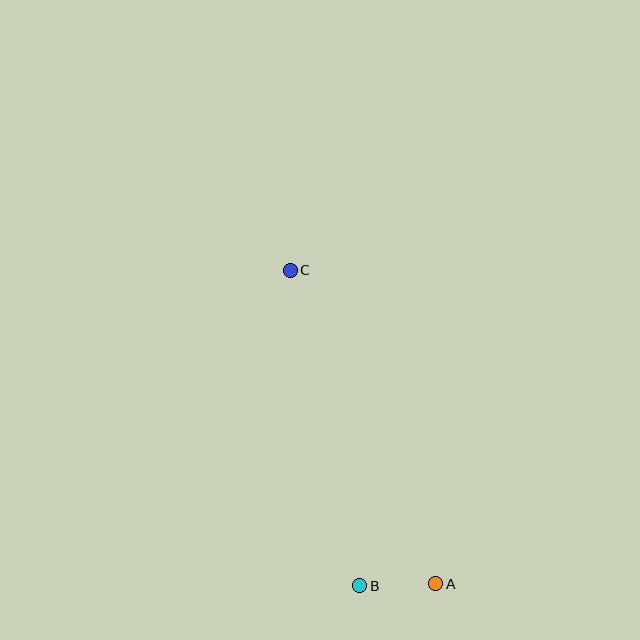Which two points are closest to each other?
Points A and B are closest to each other.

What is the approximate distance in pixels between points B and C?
The distance between B and C is approximately 323 pixels.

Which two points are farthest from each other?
Points A and C are farthest from each other.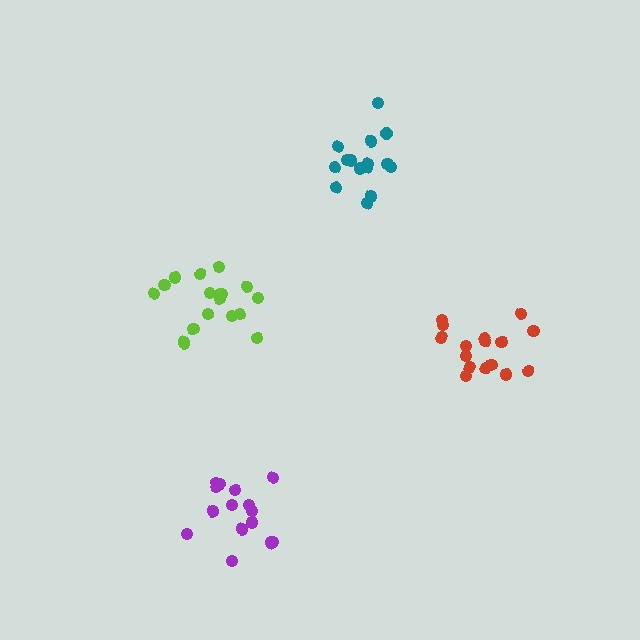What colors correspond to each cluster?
The clusters are colored: red, teal, purple, lime.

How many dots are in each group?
Group 1: 16 dots, Group 2: 15 dots, Group 3: 15 dots, Group 4: 18 dots (64 total).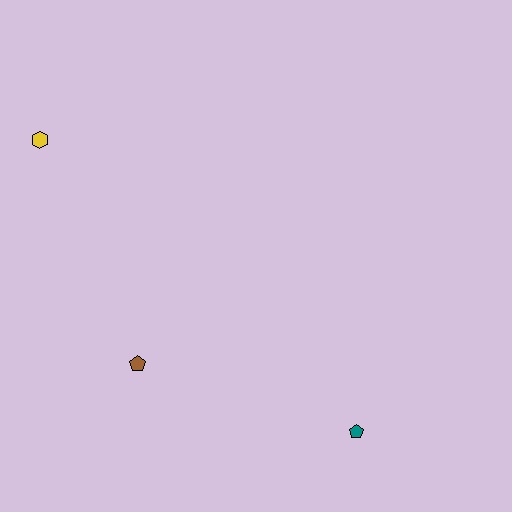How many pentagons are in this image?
There are 2 pentagons.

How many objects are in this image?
There are 3 objects.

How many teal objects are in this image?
There is 1 teal object.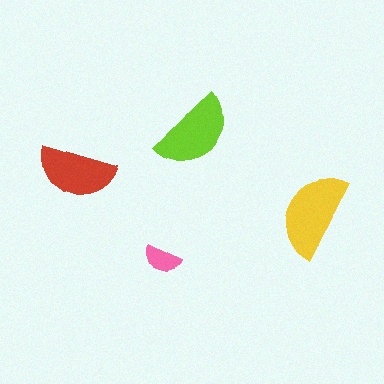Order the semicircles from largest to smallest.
the yellow one, the lime one, the red one, the pink one.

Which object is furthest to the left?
The red semicircle is leftmost.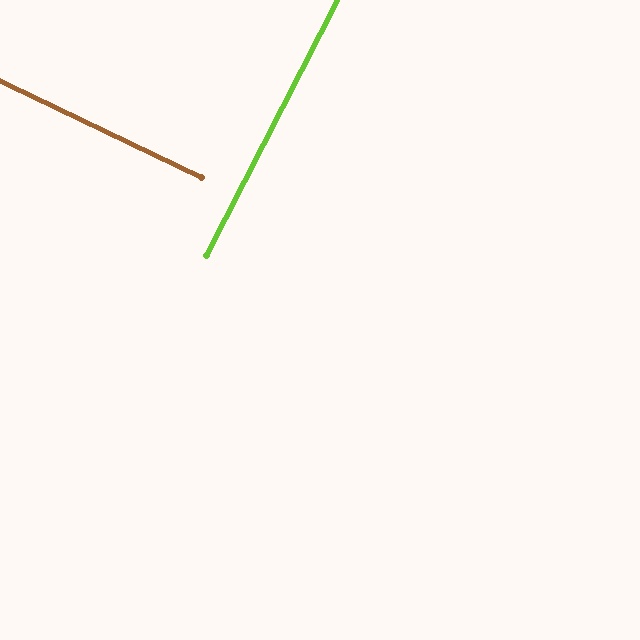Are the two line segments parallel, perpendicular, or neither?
Perpendicular — they meet at approximately 88°.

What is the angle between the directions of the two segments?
Approximately 88 degrees.